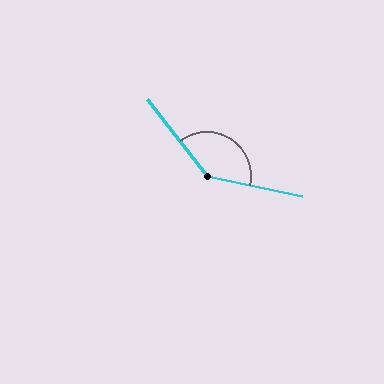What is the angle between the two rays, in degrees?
Approximately 139 degrees.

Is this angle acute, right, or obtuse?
It is obtuse.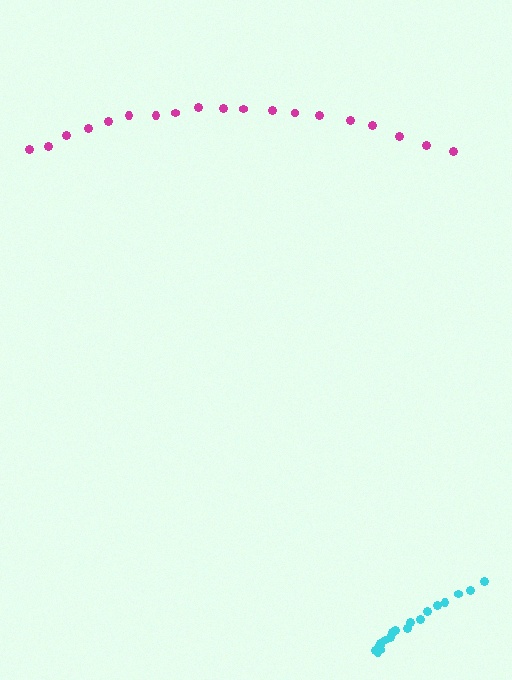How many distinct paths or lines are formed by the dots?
There are 2 distinct paths.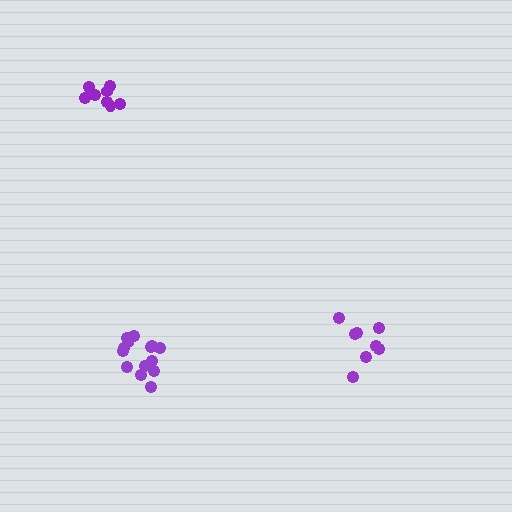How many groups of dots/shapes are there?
There are 3 groups.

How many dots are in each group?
Group 1: 14 dots, Group 2: 8 dots, Group 3: 8 dots (30 total).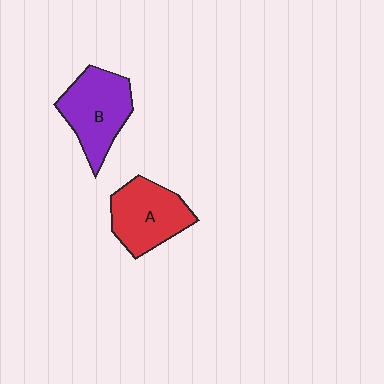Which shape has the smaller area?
Shape A (red).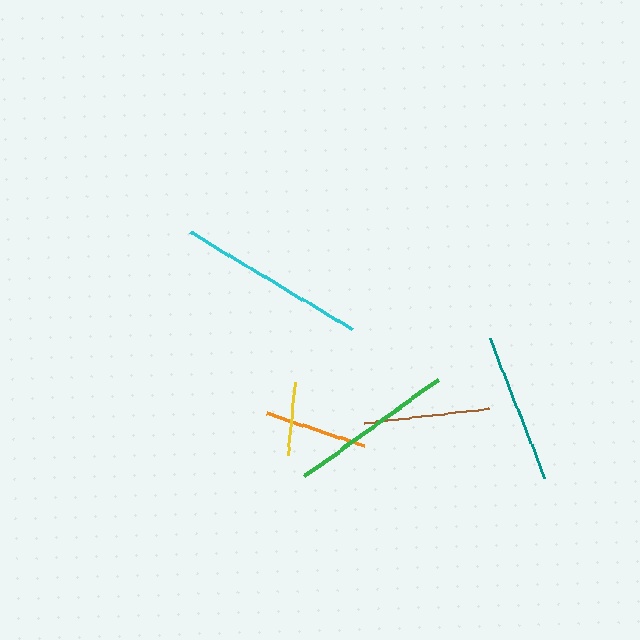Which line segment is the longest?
The cyan line is the longest at approximately 189 pixels.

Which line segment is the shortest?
The yellow line is the shortest at approximately 73 pixels.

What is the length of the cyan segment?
The cyan segment is approximately 189 pixels long.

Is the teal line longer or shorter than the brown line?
The teal line is longer than the brown line.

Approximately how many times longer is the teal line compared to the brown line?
The teal line is approximately 1.2 times the length of the brown line.